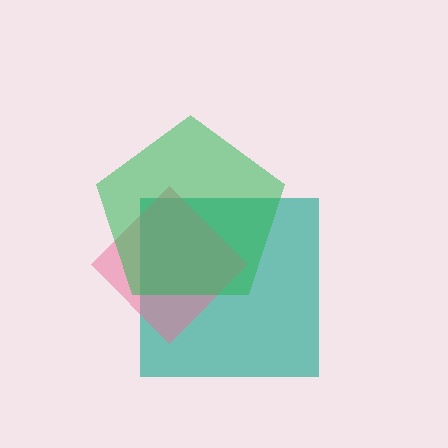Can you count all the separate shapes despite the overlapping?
Yes, there are 3 separate shapes.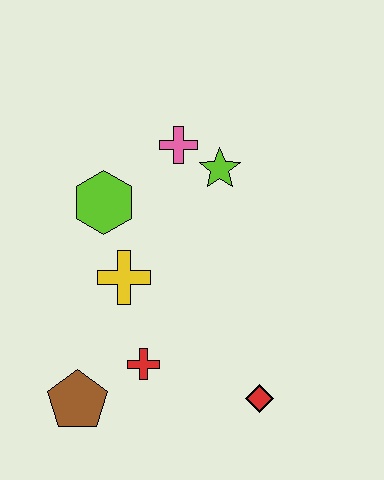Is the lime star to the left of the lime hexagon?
No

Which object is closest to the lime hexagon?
The yellow cross is closest to the lime hexagon.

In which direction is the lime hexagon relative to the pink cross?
The lime hexagon is to the left of the pink cross.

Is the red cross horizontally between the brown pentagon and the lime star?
Yes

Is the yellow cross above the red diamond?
Yes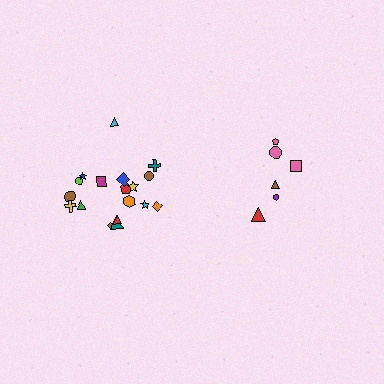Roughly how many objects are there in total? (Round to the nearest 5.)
Roughly 25 objects in total.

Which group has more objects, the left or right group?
The left group.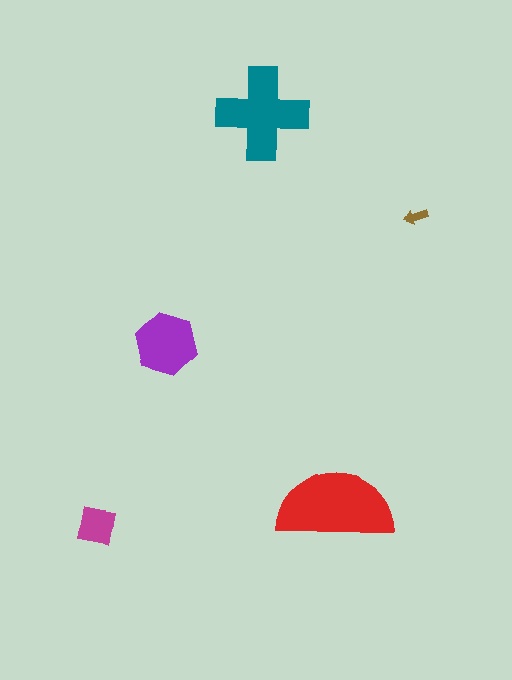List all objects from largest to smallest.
The red semicircle, the teal cross, the purple hexagon, the magenta square, the brown arrow.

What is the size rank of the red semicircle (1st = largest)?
1st.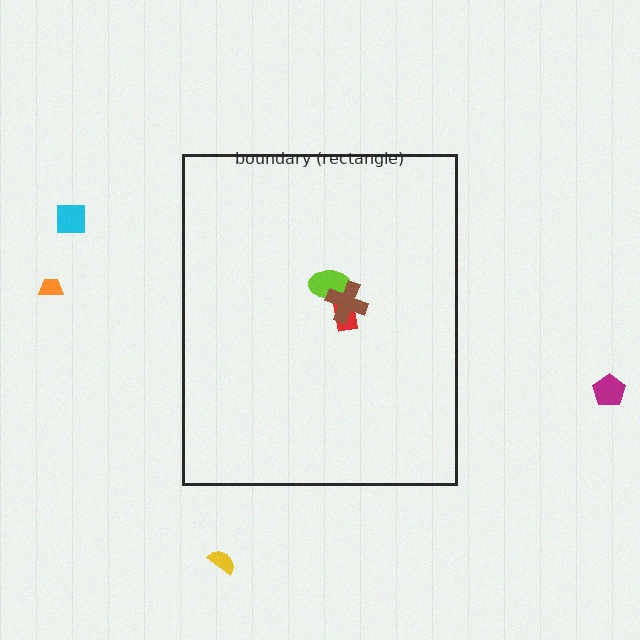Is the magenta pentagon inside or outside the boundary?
Outside.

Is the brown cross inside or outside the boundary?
Inside.